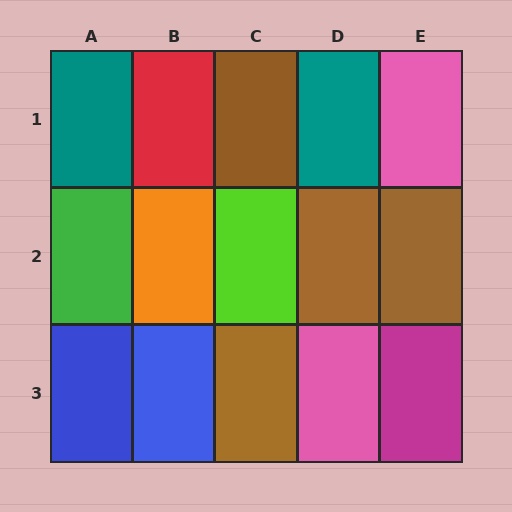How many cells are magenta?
1 cell is magenta.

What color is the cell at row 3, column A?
Blue.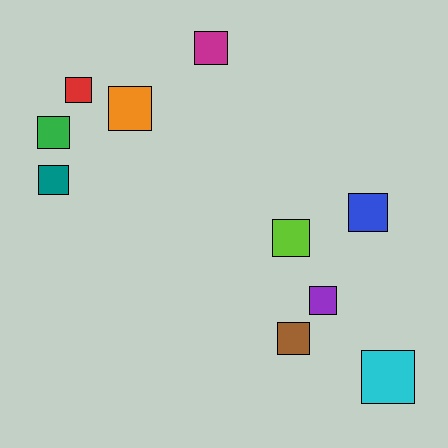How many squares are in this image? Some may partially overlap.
There are 10 squares.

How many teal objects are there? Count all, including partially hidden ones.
There is 1 teal object.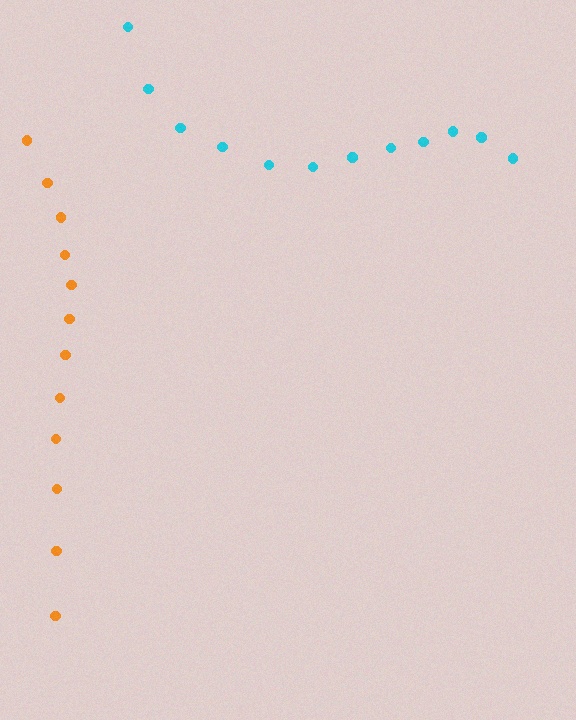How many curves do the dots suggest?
There are 2 distinct paths.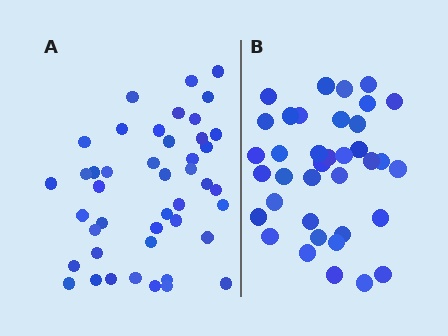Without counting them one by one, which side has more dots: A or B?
Region A (the left region) has more dots.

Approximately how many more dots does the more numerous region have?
Region A has roughly 8 or so more dots than region B.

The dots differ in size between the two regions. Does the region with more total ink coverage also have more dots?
No. Region B has more total ink coverage because its dots are larger, but region A actually contains more individual dots. Total area can be misleading — the number of items is what matters here.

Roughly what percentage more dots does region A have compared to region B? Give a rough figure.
About 20% more.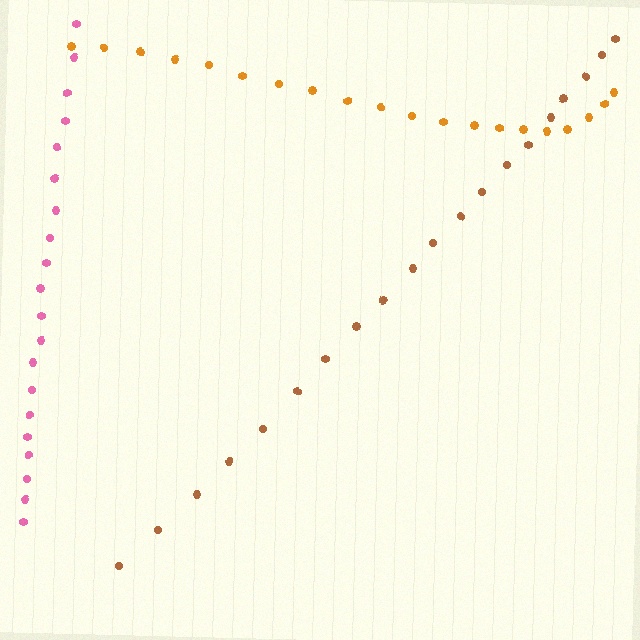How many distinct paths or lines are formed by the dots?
There are 3 distinct paths.